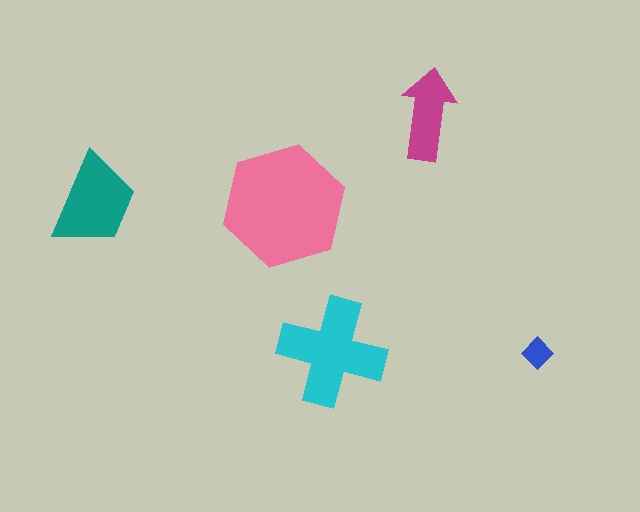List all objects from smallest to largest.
The blue diamond, the magenta arrow, the teal trapezoid, the cyan cross, the pink hexagon.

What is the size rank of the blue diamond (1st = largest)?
5th.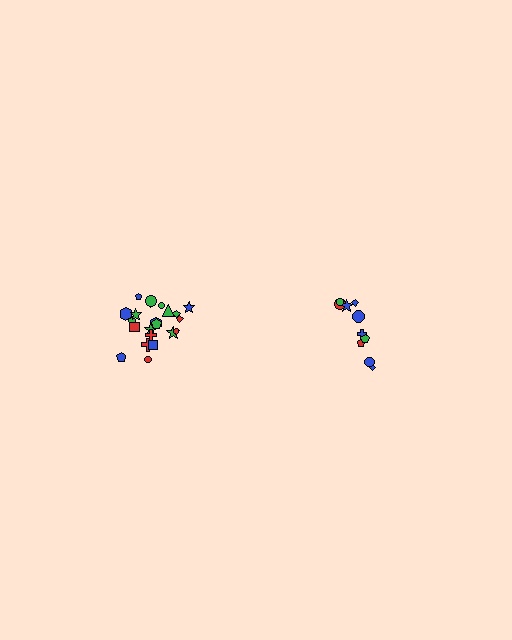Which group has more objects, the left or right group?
The left group.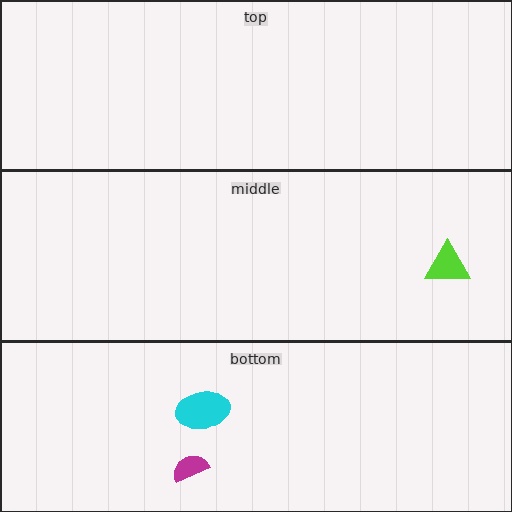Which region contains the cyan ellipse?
The bottom region.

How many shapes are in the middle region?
1.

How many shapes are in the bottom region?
2.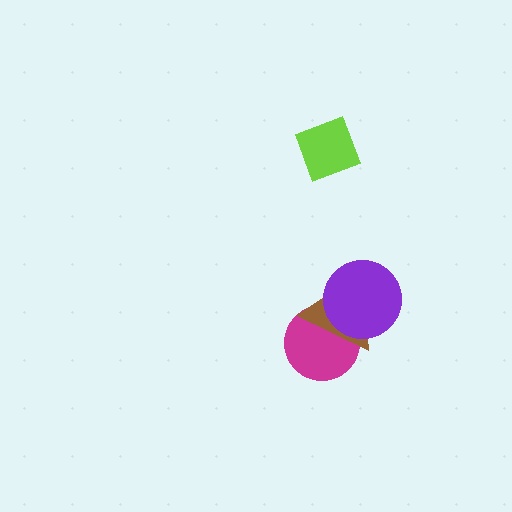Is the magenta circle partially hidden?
Yes, it is partially covered by another shape.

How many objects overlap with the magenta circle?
2 objects overlap with the magenta circle.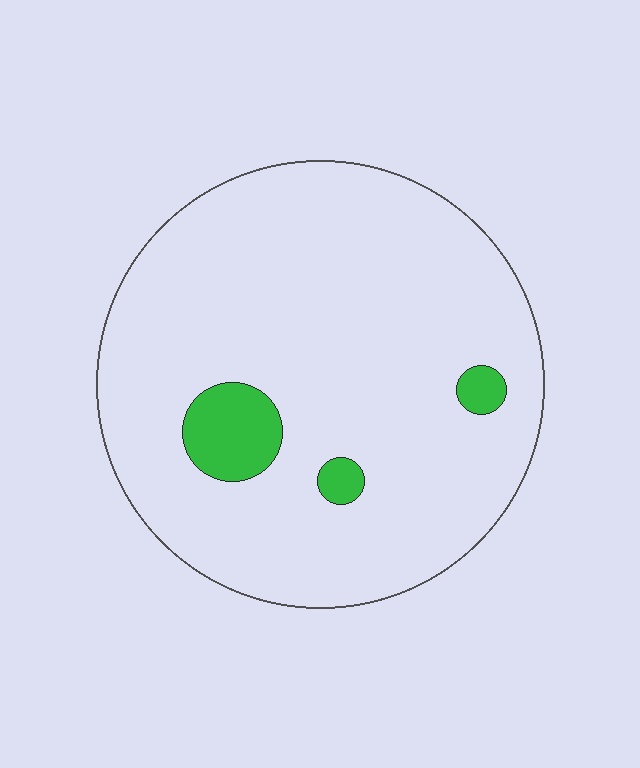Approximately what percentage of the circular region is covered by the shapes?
Approximately 5%.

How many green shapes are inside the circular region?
3.